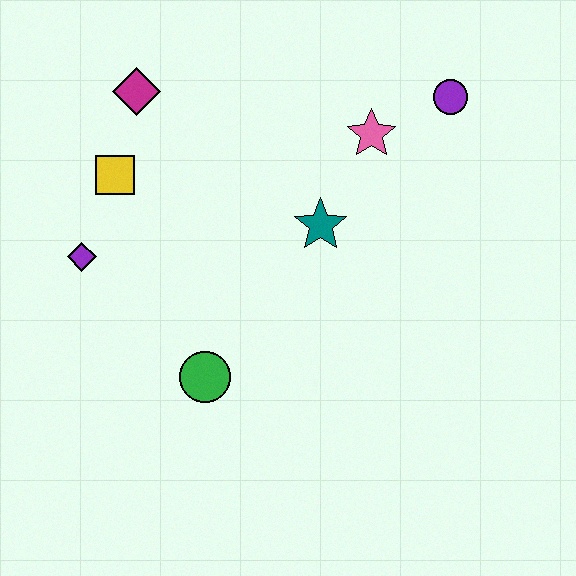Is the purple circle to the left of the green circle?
No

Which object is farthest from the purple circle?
The purple diamond is farthest from the purple circle.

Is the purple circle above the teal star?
Yes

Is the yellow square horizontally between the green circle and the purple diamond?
Yes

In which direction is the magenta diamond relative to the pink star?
The magenta diamond is to the left of the pink star.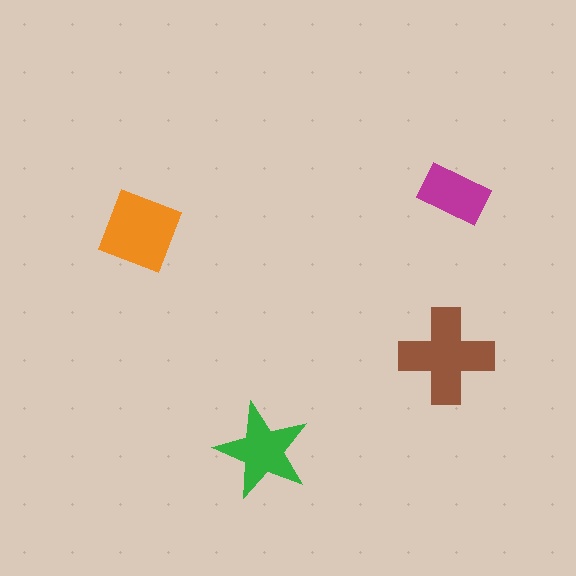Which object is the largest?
The brown cross.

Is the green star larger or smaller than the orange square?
Smaller.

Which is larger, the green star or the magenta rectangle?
The green star.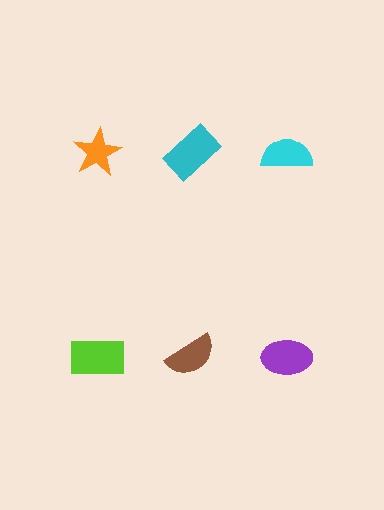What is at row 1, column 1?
An orange star.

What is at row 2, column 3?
A purple ellipse.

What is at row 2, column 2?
A brown semicircle.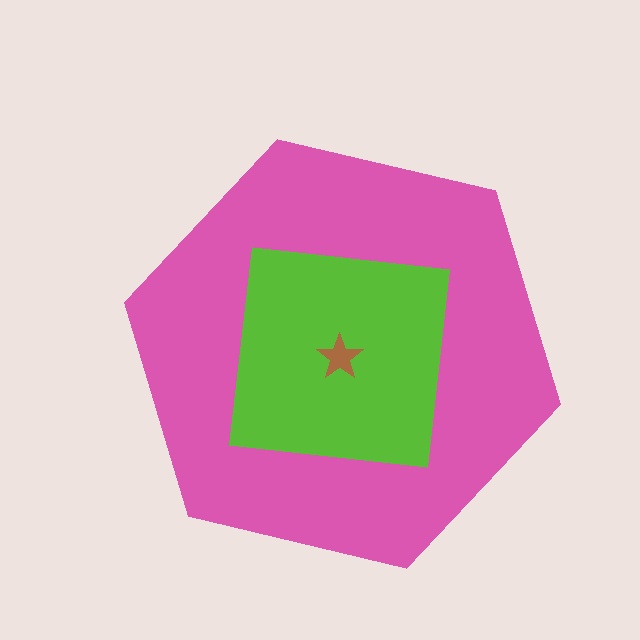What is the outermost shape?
The pink hexagon.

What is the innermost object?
The brown star.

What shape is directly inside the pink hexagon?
The lime square.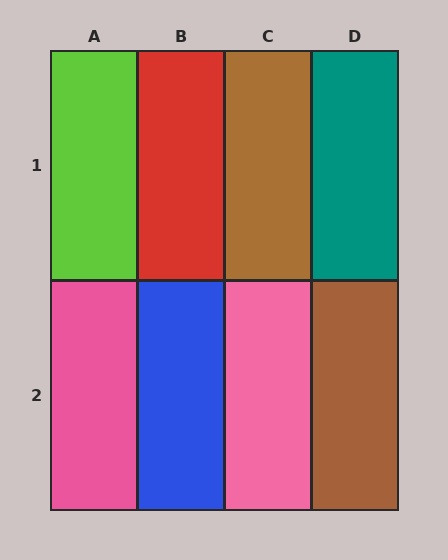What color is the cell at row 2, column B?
Blue.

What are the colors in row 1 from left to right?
Lime, red, brown, teal.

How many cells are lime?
1 cell is lime.